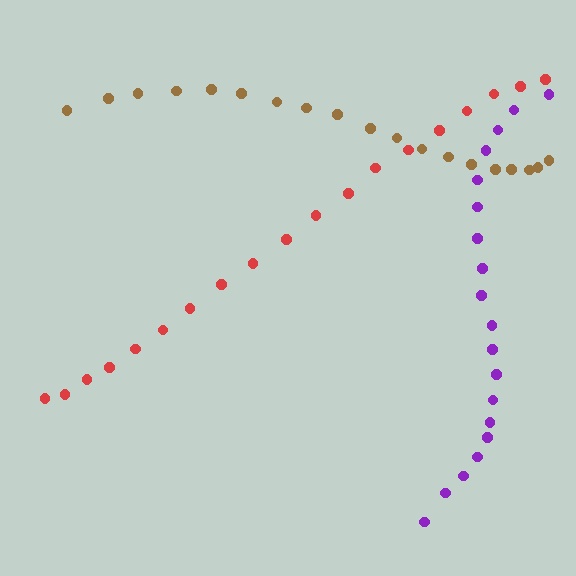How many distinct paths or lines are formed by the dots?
There are 3 distinct paths.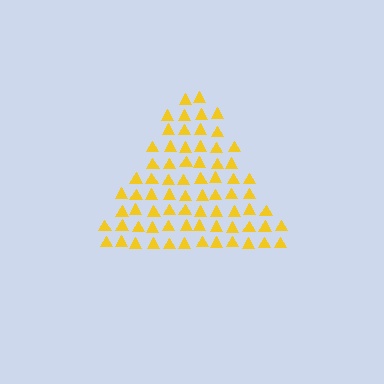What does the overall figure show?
The overall figure shows a triangle.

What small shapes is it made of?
It is made of small triangles.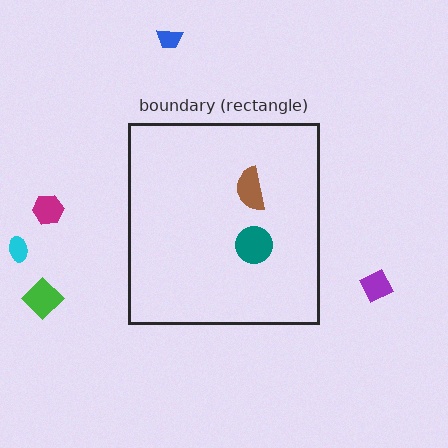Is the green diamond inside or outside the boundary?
Outside.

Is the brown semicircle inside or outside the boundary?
Inside.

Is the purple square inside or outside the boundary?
Outside.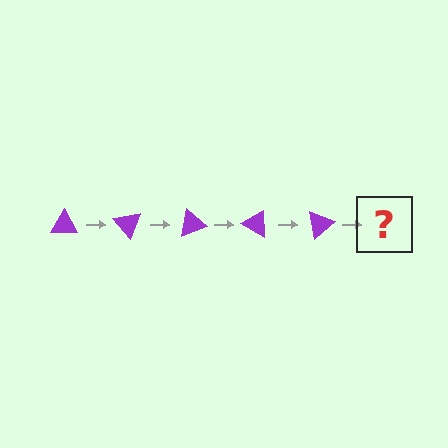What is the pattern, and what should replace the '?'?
The pattern is that the triangle rotates 50 degrees each step. The '?' should be a purple triangle rotated 250 degrees.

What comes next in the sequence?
The next element should be a purple triangle rotated 250 degrees.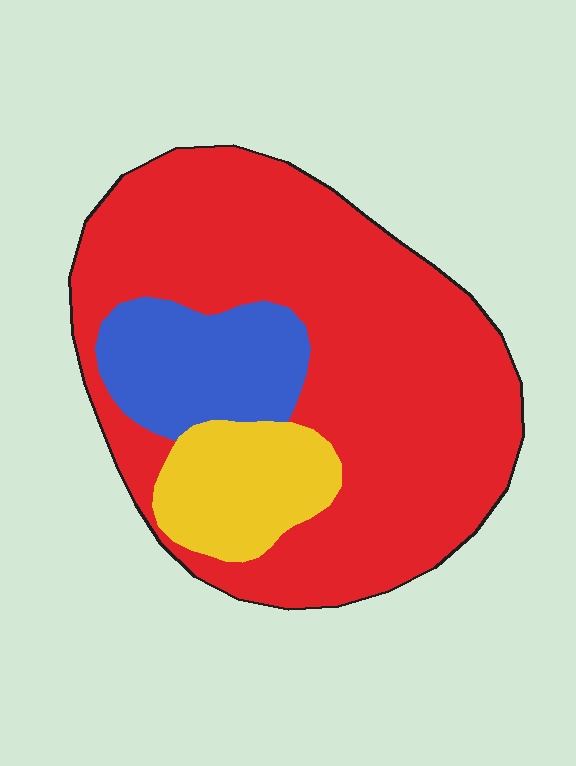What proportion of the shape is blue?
Blue covers around 15% of the shape.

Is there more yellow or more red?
Red.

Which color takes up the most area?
Red, at roughly 70%.